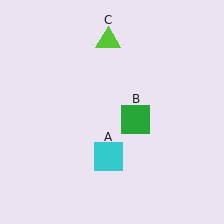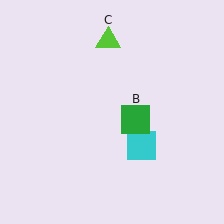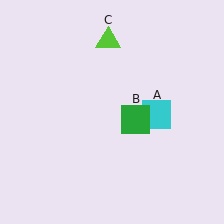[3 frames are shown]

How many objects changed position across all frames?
1 object changed position: cyan square (object A).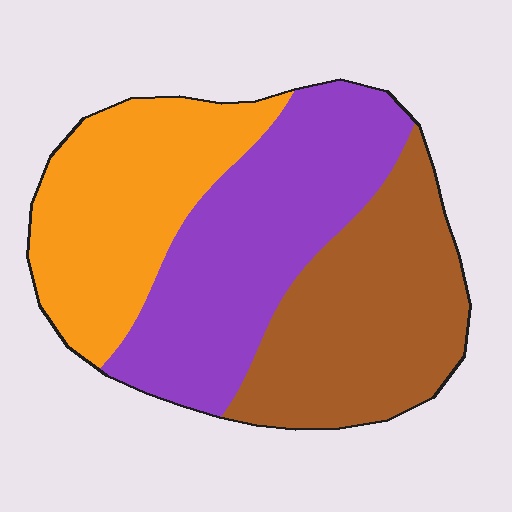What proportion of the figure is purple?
Purple covers about 35% of the figure.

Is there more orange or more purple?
Purple.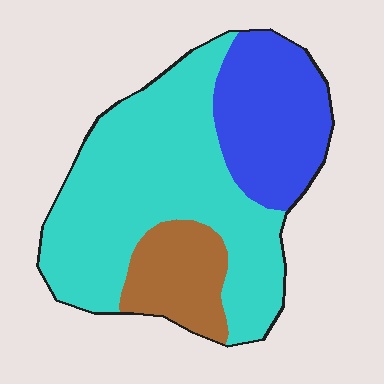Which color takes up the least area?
Brown, at roughly 15%.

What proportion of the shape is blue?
Blue covers 26% of the shape.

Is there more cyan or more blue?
Cyan.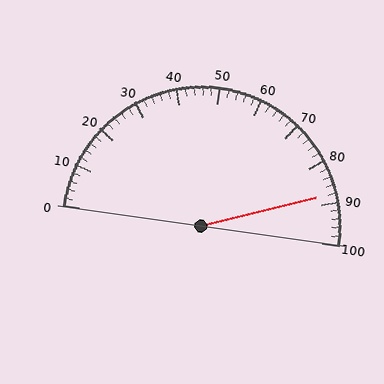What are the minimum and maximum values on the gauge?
The gauge ranges from 0 to 100.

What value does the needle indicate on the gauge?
The needle indicates approximately 88.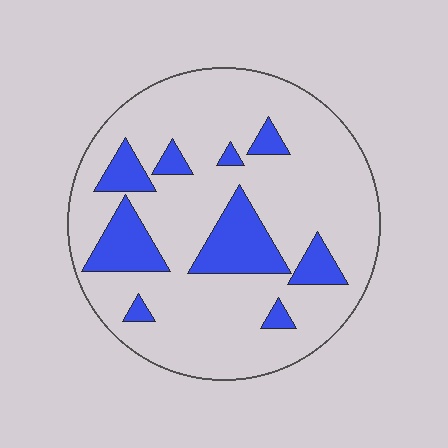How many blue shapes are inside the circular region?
9.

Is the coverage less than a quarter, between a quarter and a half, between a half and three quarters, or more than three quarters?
Less than a quarter.